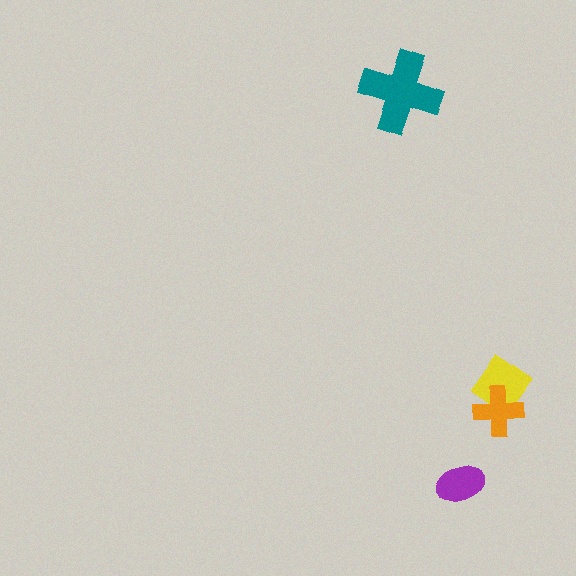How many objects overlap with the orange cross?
1 object overlaps with the orange cross.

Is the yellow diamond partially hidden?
Yes, it is partially covered by another shape.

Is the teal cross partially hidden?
No, no other shape covers it.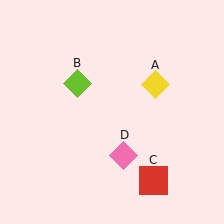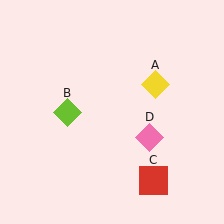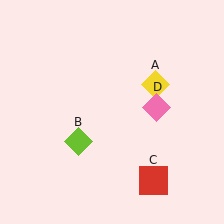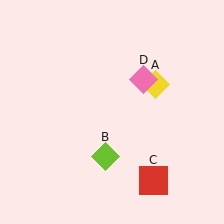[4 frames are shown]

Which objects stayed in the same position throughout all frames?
Yellow diamond (object A) and red square (object C) remained stationary.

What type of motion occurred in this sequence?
The lime diamond (object B), pink diamond (object D) rotated counterclockwise around the center of the scene.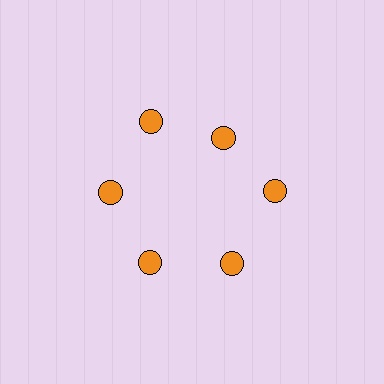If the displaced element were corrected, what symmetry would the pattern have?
It would have 6-fold rotational symmetry — the pattern would map onto itself every 60 degrees.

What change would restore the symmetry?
The symmetry would be restored by moving it outward, back onto the ring so that all 6 circles sit at equal angles and equal distance from the center.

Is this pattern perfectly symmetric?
No. The 6 orange circles are arranged in a ring, but one element near the 1 o'clock position is pulled inward toward the center, breaking the 6-fold rotational symmetry.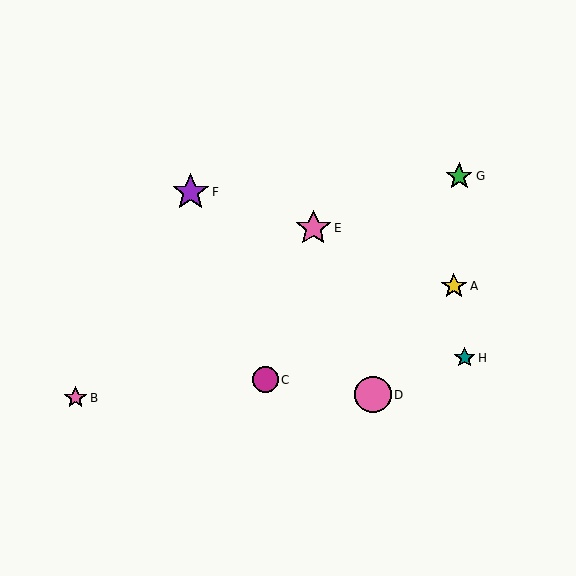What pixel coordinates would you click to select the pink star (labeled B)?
Click at (76, 398) to select the pink star B.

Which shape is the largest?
The purple star (labeled F) is the largest.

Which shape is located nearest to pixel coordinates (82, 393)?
The pink star (labeled B) at (76, 398) is nearest to that location.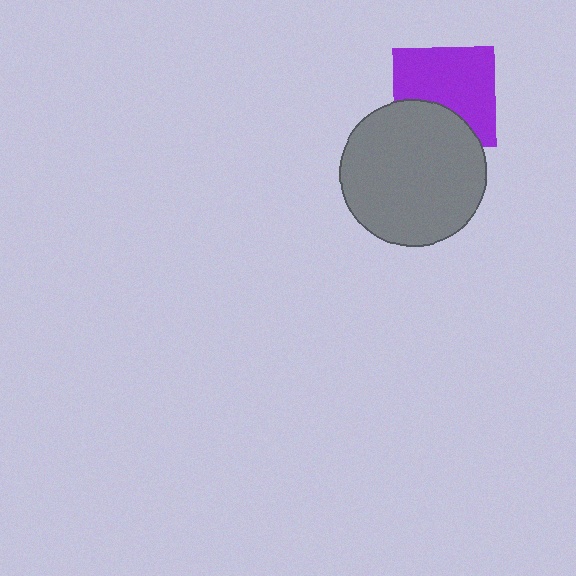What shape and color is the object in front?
The object in front is a gray circle.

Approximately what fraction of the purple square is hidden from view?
Roughly 34% of the purple square is hidden behind the gray circle.